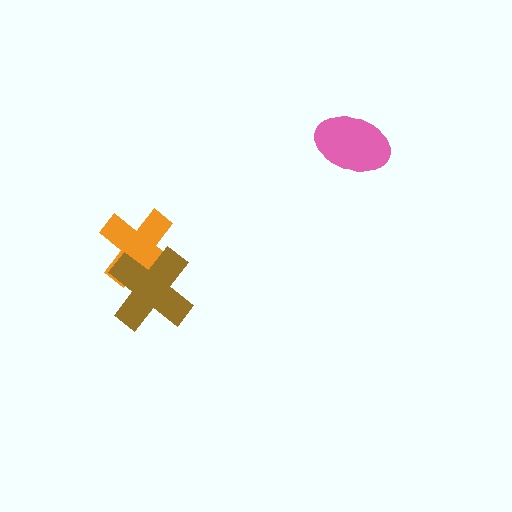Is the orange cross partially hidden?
Yes, it is partially covered by another shape.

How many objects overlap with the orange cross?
1 object overlaps with the orange cross.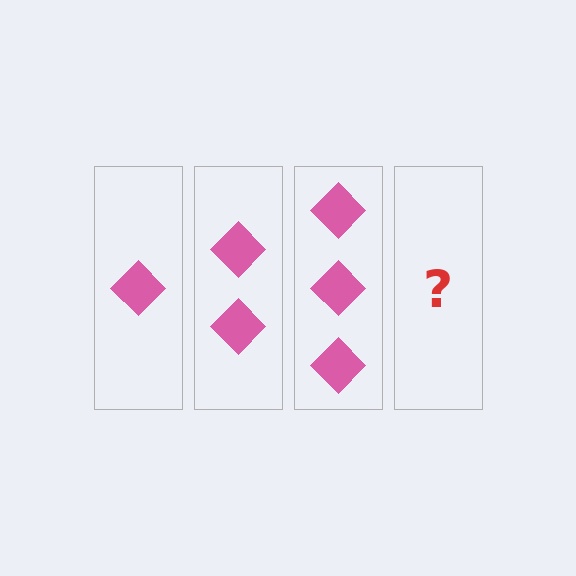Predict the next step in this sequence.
The next step is 4 diamonds.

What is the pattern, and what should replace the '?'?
The pattern is that each step adds one more diamond. The '?' should be 4 diamonds.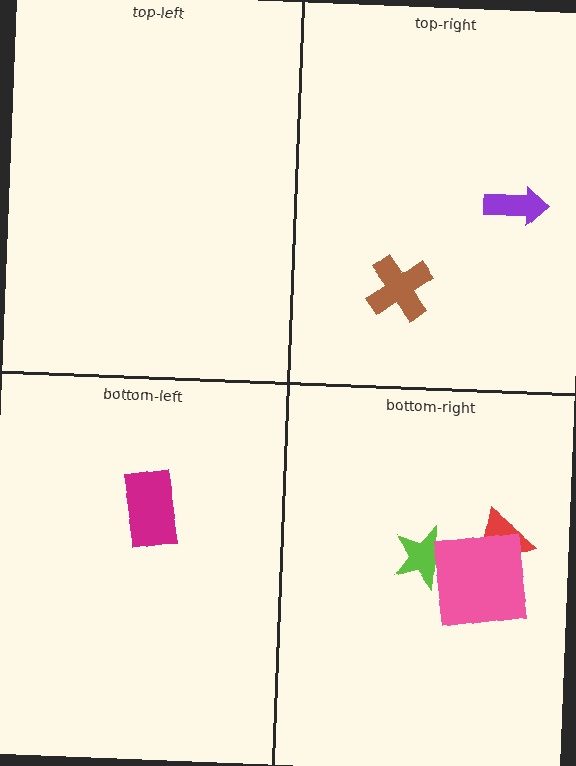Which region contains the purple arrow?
The top-right region.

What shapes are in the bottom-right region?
The red triangle, the lime star, the pink square.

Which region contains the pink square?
The bottom-right region.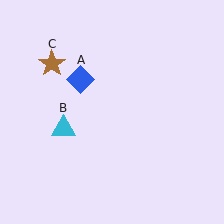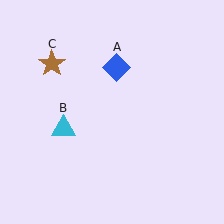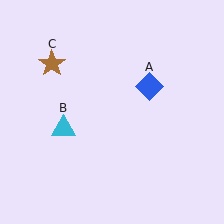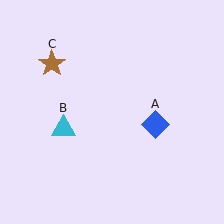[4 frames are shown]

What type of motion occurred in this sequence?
The blue diamond (object A) rotated clockwise around the center of the scene.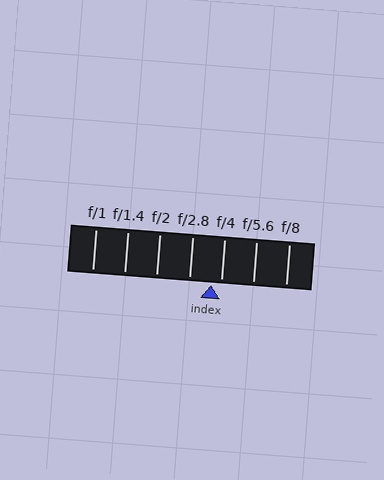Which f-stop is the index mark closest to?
The index mark is closest to f/4.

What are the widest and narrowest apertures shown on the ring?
The widest aperture shown is f/1 and the narrowest is f/8.